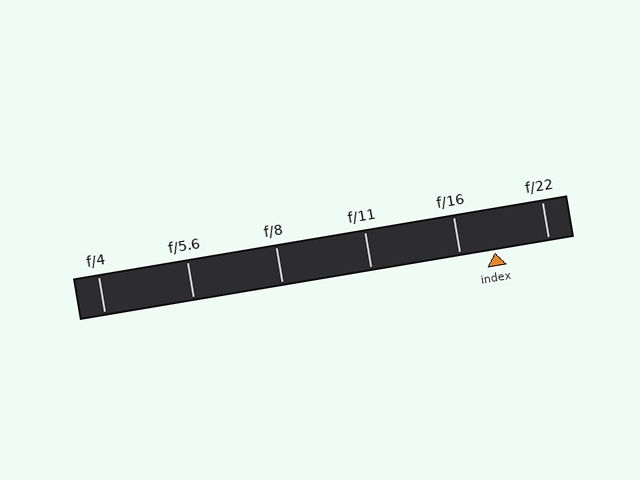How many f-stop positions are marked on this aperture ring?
There are 6 f-stop positions marked.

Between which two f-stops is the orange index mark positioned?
The index mark is between f/16 and f/22.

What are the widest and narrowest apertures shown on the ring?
The widest aperture shown is f/4 and the narrowest is f/22.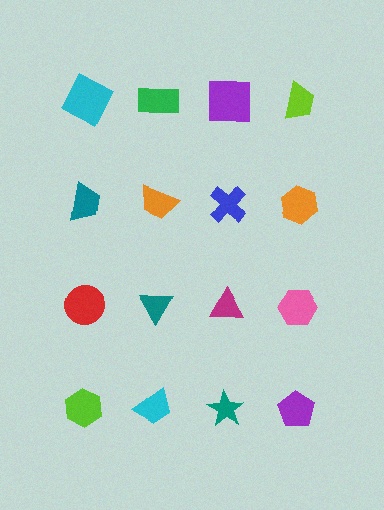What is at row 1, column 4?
A lime trapezoid.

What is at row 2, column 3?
A blue cross.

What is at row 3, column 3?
A magenta triangle.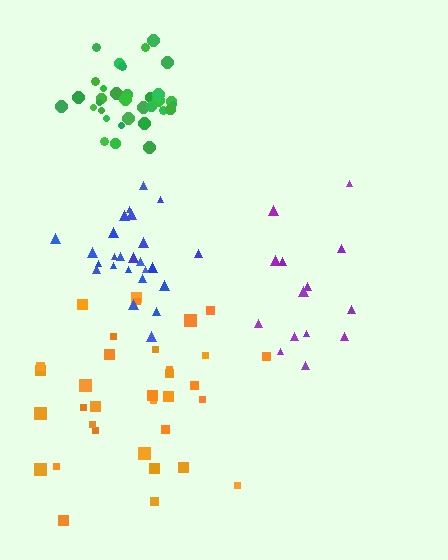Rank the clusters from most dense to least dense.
green, blue, purple, orange.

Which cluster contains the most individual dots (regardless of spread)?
Orange (34).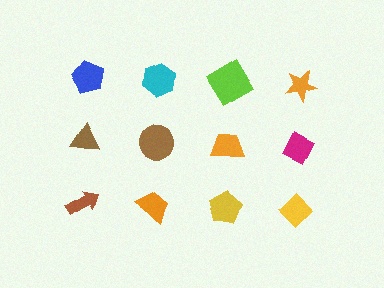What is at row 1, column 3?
A lime diamond.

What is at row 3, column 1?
A brown arrow.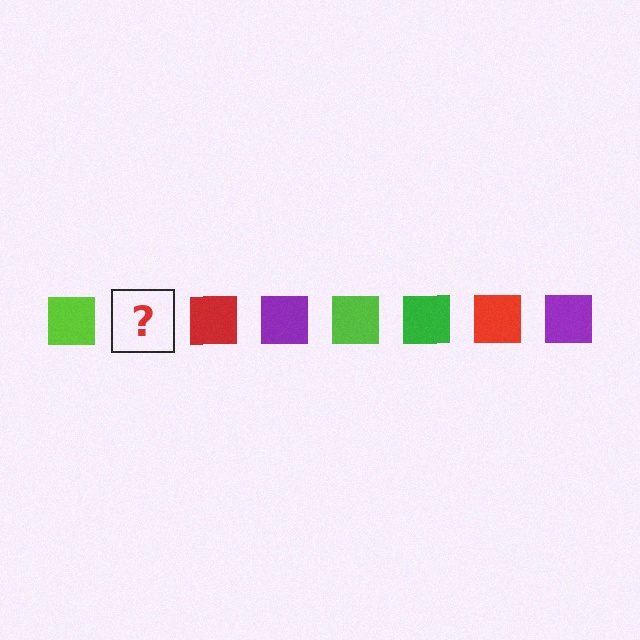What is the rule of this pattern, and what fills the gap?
The rule is that the pattern cycles through lime, green, red, purple squares. The gap should be filled with a green square.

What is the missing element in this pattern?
The missing element is a green square.